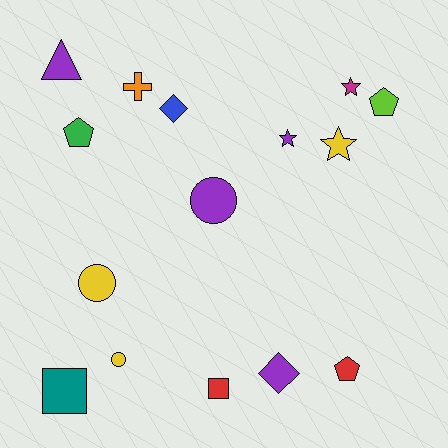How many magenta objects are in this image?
There is 1 magenta object.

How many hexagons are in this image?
There are no hexagons.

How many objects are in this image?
There are 15 objects.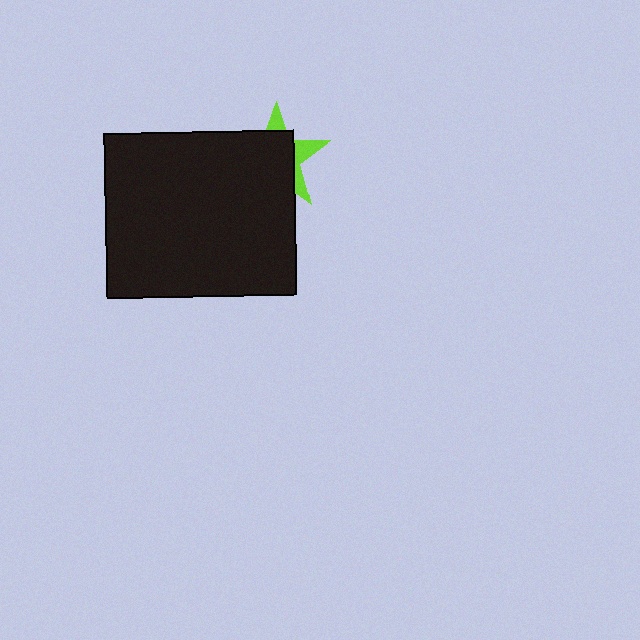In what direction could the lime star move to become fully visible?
The lime star could move toward the upper-right. That would shift it out from behind the black rectangle entirely.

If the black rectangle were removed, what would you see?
You would see the complete lime star.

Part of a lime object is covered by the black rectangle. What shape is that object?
It is a star.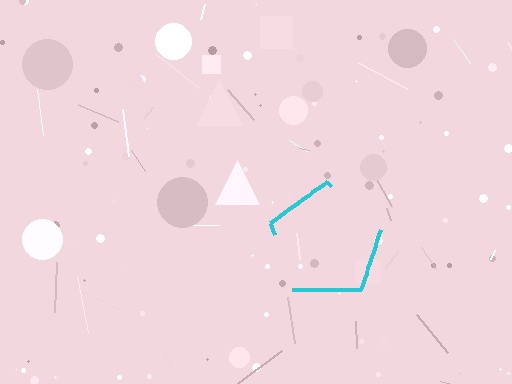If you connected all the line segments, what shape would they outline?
They would outline a pentagon.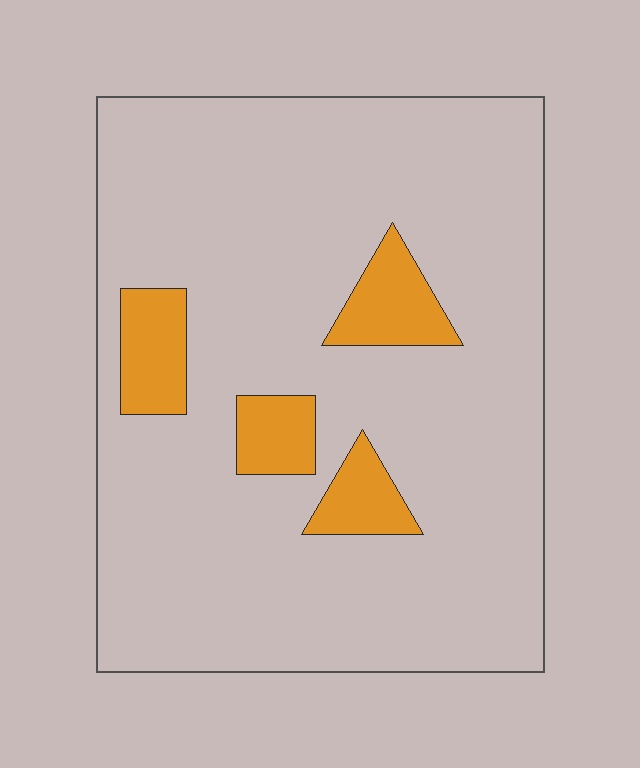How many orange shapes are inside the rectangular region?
4.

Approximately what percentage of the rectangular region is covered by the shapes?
Approximately 10%.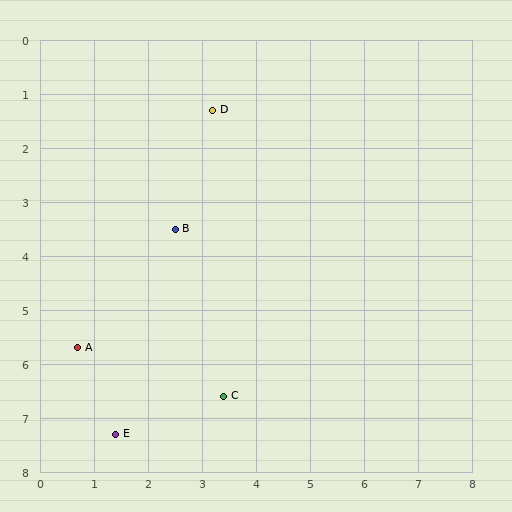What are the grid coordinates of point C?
Point C is at approximately (3.4, 6.6).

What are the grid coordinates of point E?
Point E is at approximately (1.4, 7.3).